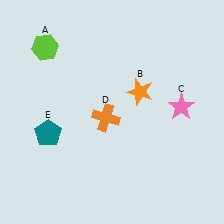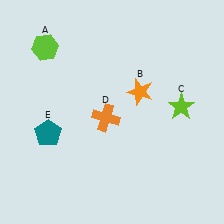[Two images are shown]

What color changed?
The star (C) changed from pink in Image 1 to lime in Image 2.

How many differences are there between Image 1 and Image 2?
There is 1 difference between the two images.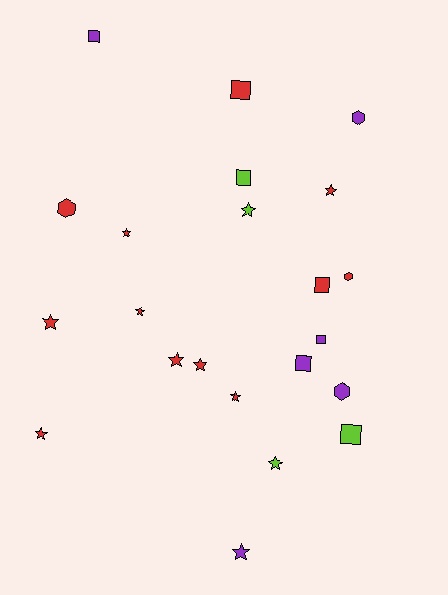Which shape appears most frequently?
Star, with 11 objects.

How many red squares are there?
There are 2 red squares.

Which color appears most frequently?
Red, with 12 objects.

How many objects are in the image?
There are 22 objects.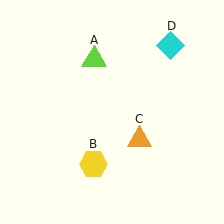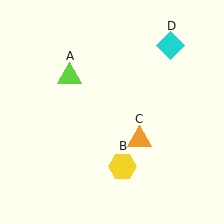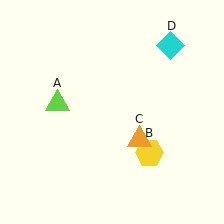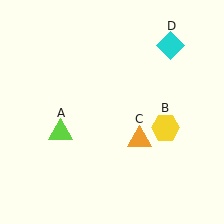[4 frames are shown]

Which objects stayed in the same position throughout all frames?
Orange triangle (object C) and cyan diamond (object D) remained stationary.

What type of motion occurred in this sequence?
The lime triangle (object A), yellow hexagon (object B) rotated counterclockwise around the center of the scene.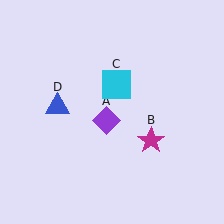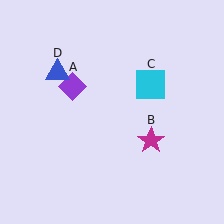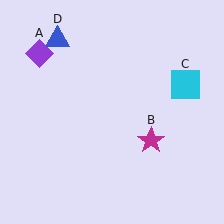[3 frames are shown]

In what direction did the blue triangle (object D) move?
The blue triangle (object D) moved up.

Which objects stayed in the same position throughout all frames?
Magenta star (object B) remained stationary.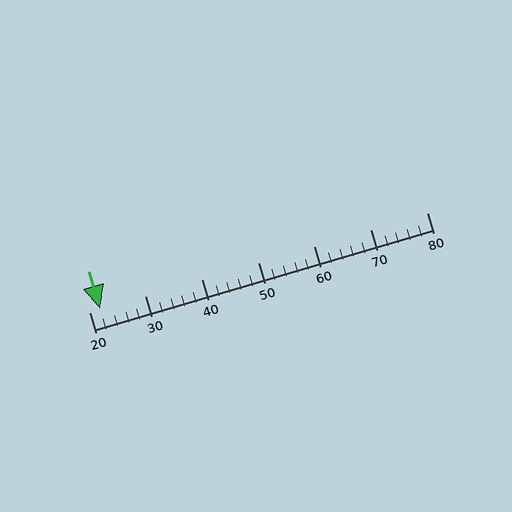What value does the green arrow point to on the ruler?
The green arrow points to approximately 22.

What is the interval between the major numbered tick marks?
The major tick marks are spaced 10 units apart.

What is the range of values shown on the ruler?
The ruler shows values from 20 to 80.